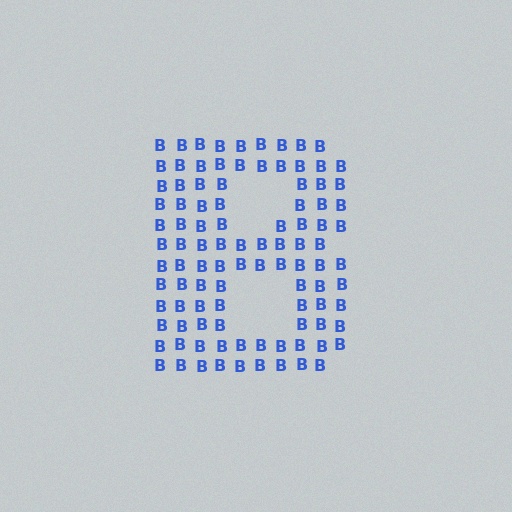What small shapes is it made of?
It is made of small letter B's.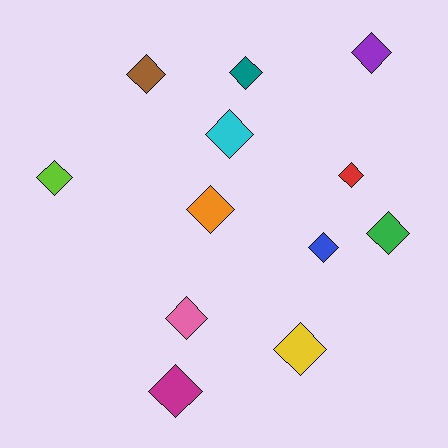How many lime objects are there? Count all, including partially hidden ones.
There is 1 lime object.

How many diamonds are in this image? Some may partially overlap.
There are 12 diamonds.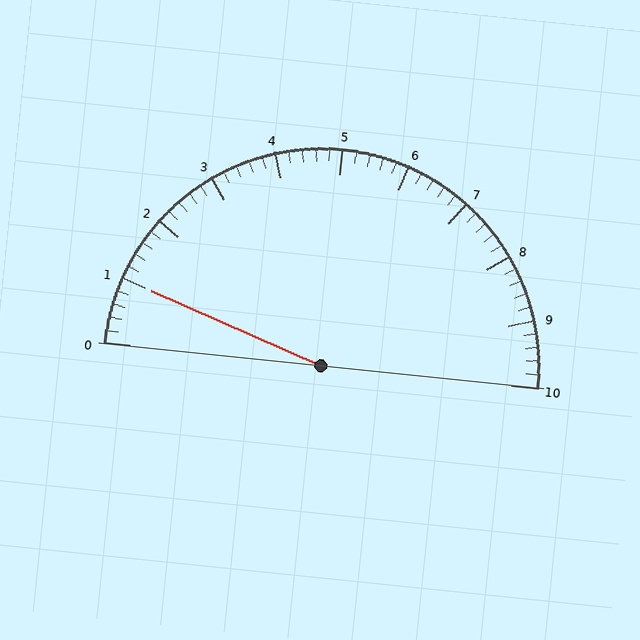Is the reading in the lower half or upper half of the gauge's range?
The reading is in the lower half of the range (0 to 10).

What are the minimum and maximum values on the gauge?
The gauge ranges from 0 to 10.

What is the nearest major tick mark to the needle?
The nearest major tick mark is 1.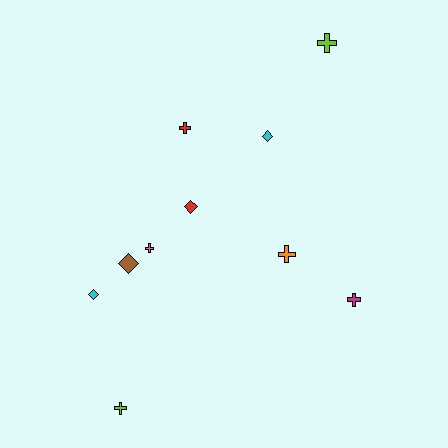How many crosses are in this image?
There are 6 crosses.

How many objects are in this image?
There are 10 objects.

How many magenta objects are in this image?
There is 1 magenta object.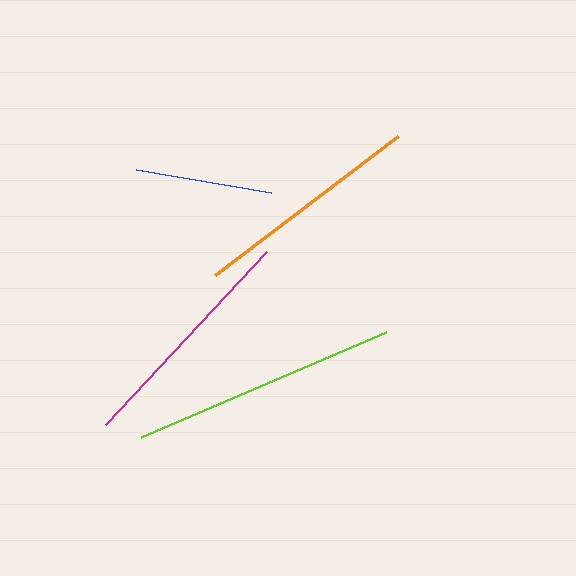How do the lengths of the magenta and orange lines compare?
The magenta and orange lines are approximately the same length.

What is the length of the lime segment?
The lime segment is approximately 267 pixels long.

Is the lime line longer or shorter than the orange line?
The lime line is longer than the orange line.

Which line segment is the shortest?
The blue line is the shortest at approximately 137 pixels.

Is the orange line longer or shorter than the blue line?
The orange line is longer than the blue line.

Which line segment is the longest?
The lime line is the longest at approximately 267 pixels.